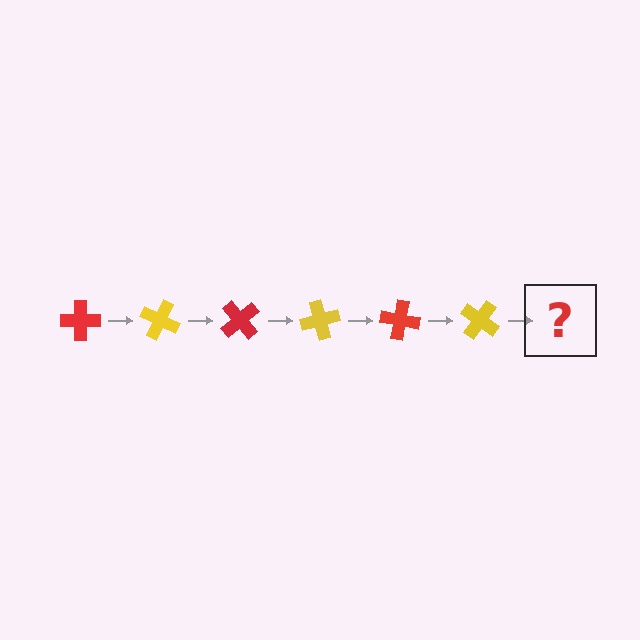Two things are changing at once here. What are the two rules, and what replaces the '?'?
The two rules are that it rotates 25 degrees each step and the color cycles through red and yellow. The '?' should be a red cross, rotated 150 degrees from the start.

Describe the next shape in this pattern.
It should be a red cross, rotated 150 degrees from the start.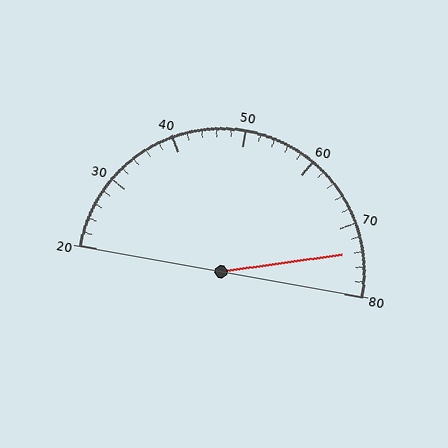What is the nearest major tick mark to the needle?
The nearest major tick mark is 70.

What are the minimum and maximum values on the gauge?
The gauge ranges from 20 to 80.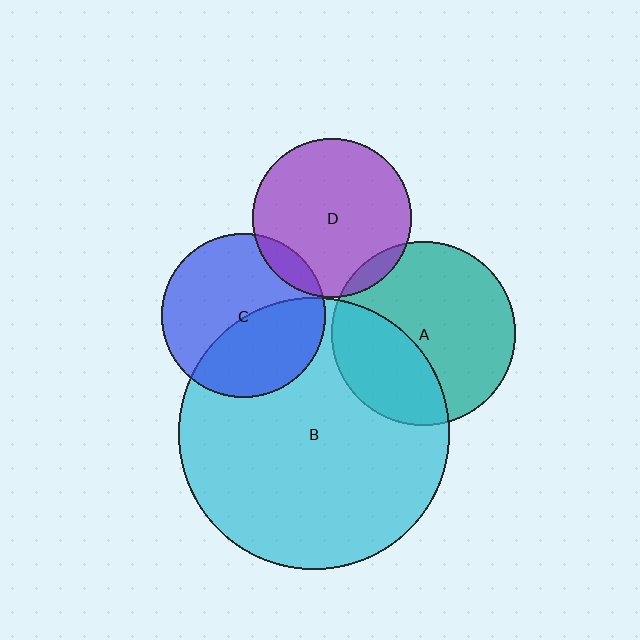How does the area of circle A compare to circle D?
Approximately 1.3 times.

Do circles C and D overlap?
Yes.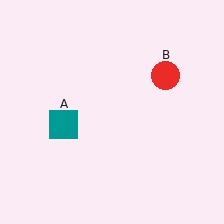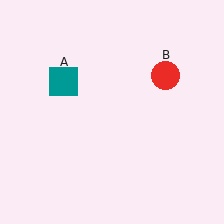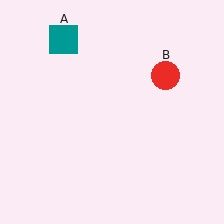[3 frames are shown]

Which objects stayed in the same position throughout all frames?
Red circle (object B) remained stationary.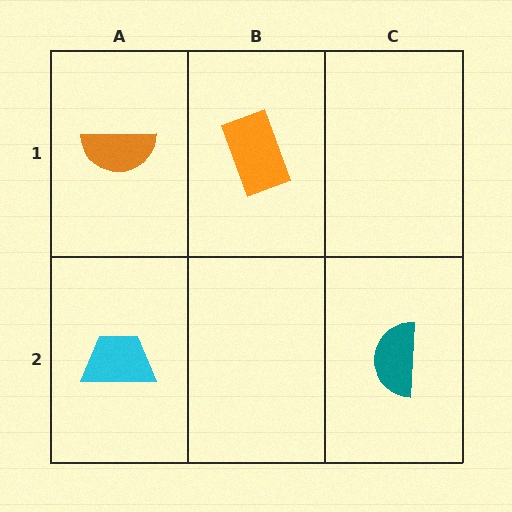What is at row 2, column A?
A cyan trapezoid.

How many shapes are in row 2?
2 shapes.